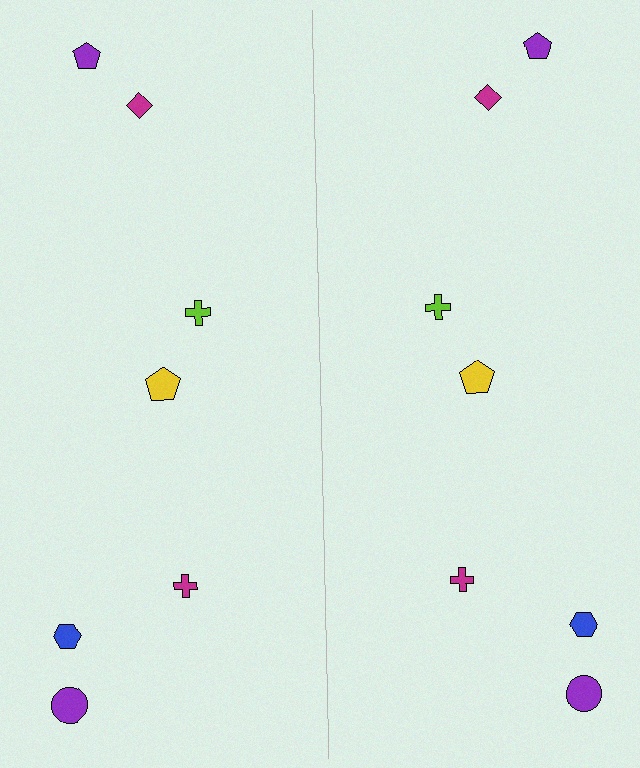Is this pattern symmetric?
Yes, this pattern has bilateral (reflection) symmetry.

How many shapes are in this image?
There are 14 shapes in this image.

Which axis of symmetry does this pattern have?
The pattern has a vertical axis of symmetry running through the center of the image.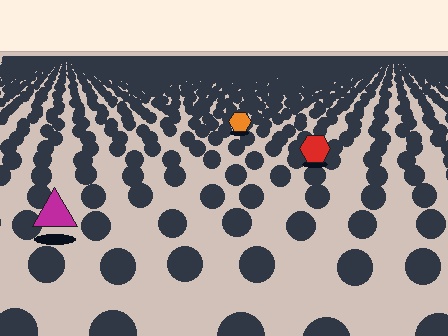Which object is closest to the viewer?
The magenta triangle is closest. The texture marks near it are larger and more spread out.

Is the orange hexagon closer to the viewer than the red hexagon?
No. The red hexagon is closer — you can tell from the texture gradient: the ground texture is coarser near it.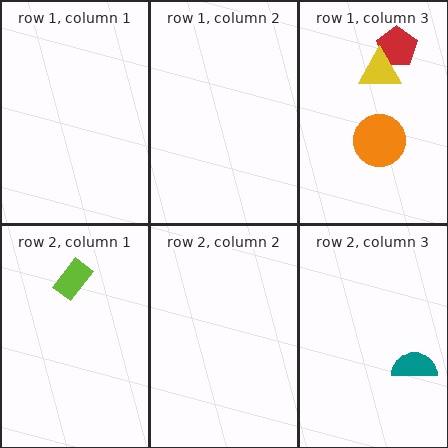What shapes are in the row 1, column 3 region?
The red pentagon, the yellow triangle, the orange circle.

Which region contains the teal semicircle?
The row 2, column 3 region.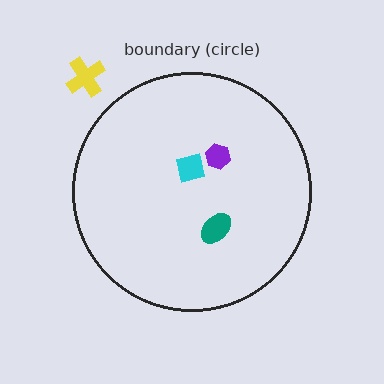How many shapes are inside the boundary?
3 inside, 1 outside.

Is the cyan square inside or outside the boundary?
Inside.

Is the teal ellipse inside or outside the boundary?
Inside.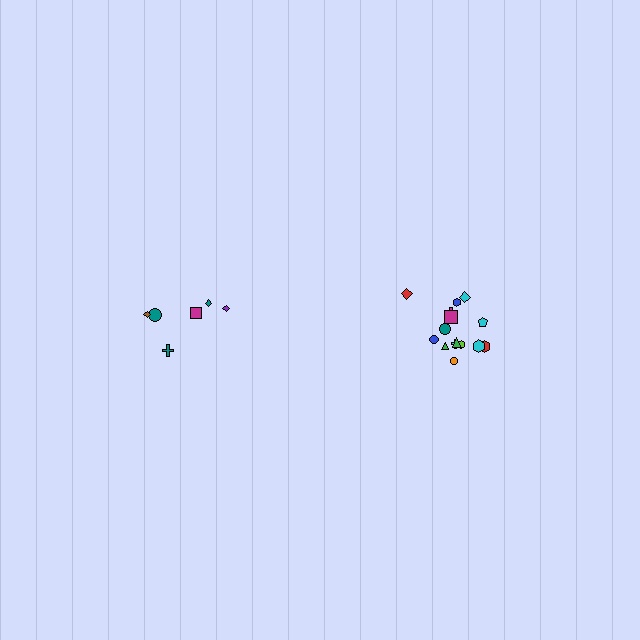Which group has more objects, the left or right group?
The right group.